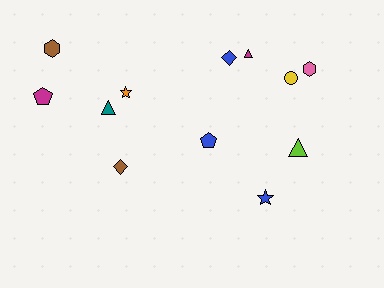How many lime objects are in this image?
There is 1 lime object.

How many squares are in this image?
There are no squares.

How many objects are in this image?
There are 12 objects.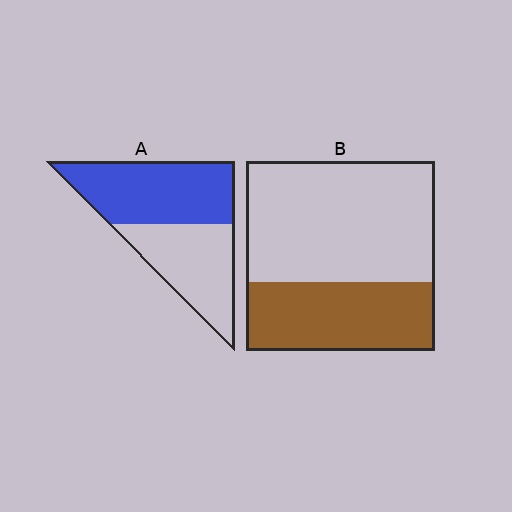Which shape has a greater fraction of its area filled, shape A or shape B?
Shape A.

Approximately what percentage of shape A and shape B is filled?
A is approximately 55% and B is approximately 35%.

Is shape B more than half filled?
No.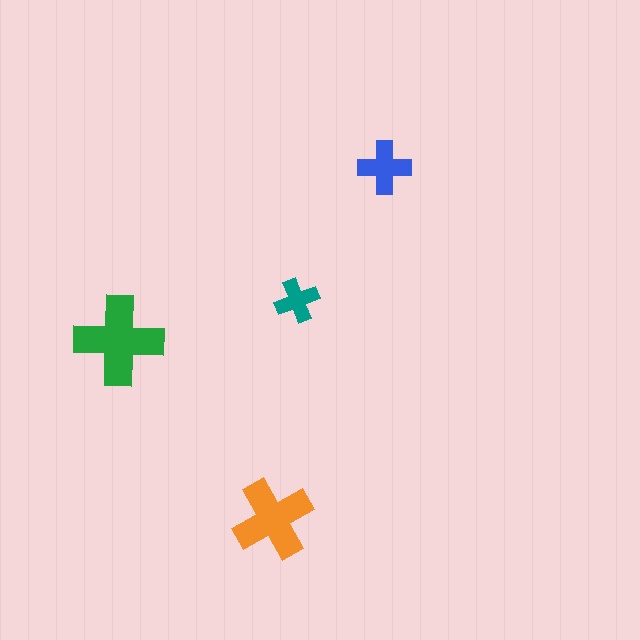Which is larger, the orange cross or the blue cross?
The orange one.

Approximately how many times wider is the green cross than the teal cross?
About 2 times wider.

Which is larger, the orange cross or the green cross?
The green one.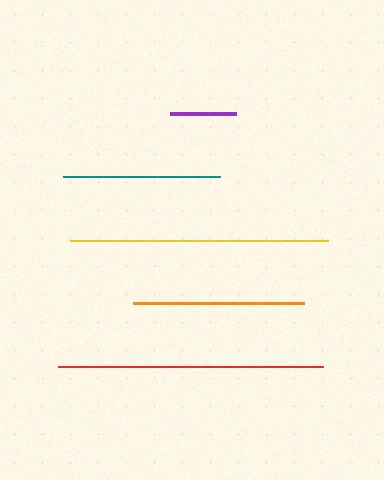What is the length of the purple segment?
The purple segment is approximately 66 pixels long.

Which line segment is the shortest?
The purple line is the shortest at approximately 66 pixels.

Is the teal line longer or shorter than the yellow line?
The yellow line is longer than the teal line.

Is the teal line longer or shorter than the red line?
The red line is longer than the teal line.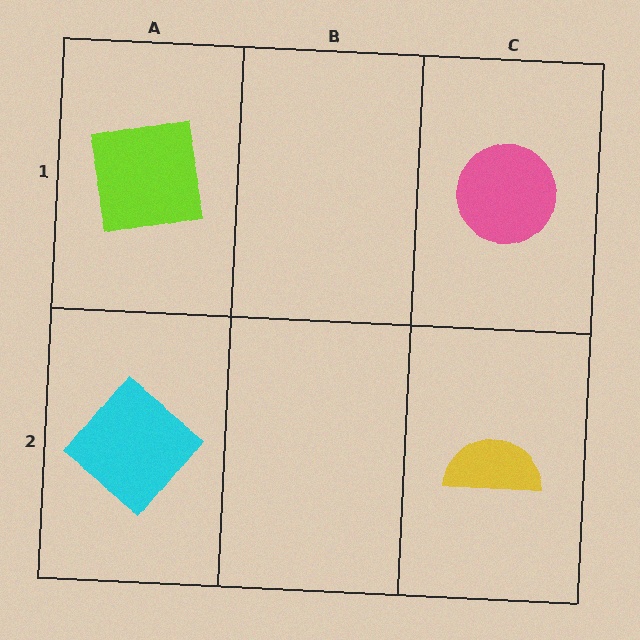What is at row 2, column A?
A cyan diamond.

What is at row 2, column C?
A yellow semicircle.